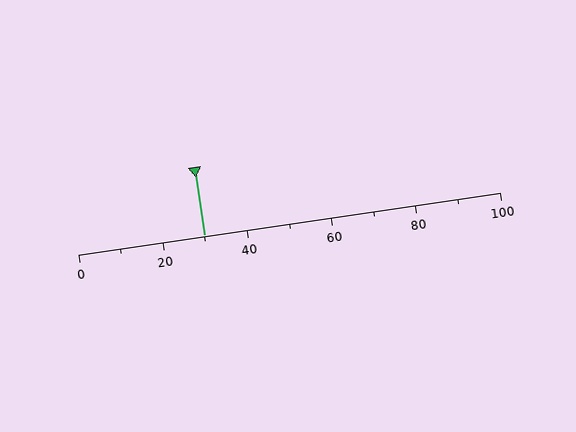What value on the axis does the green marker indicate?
The marker indicates approximately 30.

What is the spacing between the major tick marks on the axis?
The major ticks are spaced 20 apart.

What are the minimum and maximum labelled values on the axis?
The axis runs from 0 to 100.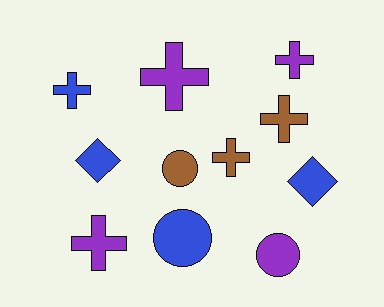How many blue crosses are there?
There is 1 blue cross.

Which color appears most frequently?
Purple, with 4 objects.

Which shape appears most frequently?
Cross, with 6 objects.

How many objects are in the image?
There are 11 objects.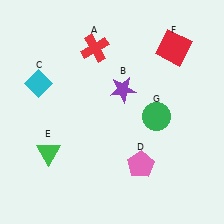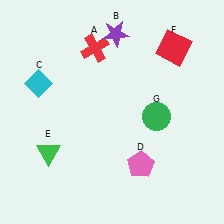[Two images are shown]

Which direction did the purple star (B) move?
The purple star (B) moved up.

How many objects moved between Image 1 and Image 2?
1 object moved between the two images.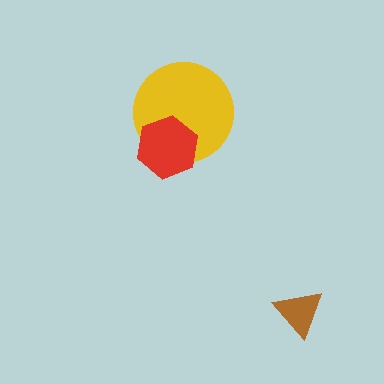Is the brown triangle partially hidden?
No, no other shape covers it.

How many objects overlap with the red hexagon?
1 object overlaps with the red hexagon.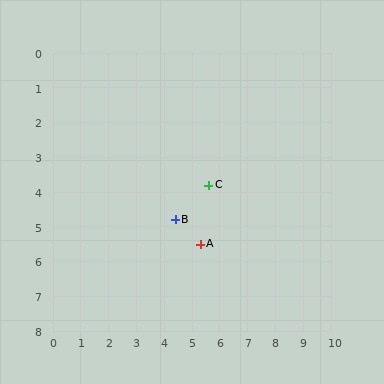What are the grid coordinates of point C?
Point C is at approximately (5.6, 3.8).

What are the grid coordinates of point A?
Point A is at approximately (5.3, 5.5).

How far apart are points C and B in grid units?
Points C and B are about 1.6 grid units apart.